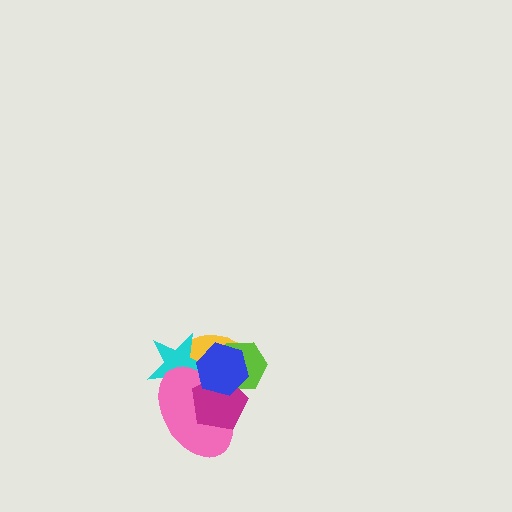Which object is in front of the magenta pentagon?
The blue hexagon is in front of the magenta pentagon.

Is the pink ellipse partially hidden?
Yes, it is partially covered by another shape.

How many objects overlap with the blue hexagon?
5 objects overlap with the blue hexagon.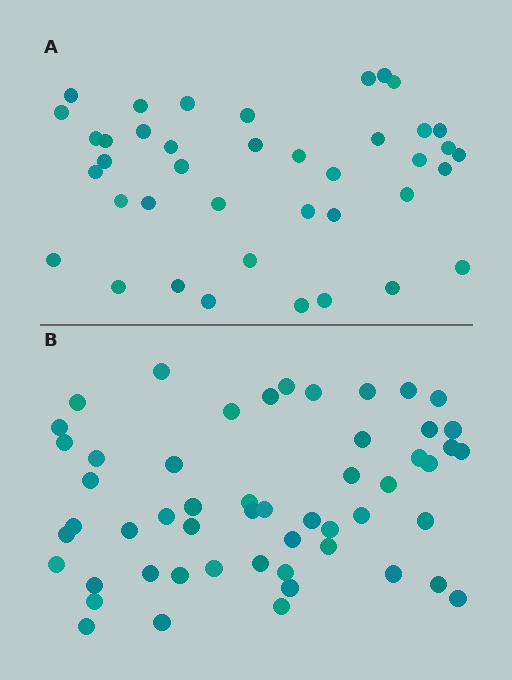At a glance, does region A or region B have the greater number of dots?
Region B (the bottom region) has more dots.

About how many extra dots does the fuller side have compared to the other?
Region B has approximately 15 more dots than region A.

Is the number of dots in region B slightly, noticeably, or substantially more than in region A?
Region B has noticeably more, but not dramatically so. The ratio is roughly 1.3 to 1.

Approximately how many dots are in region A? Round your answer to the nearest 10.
About 40 dots.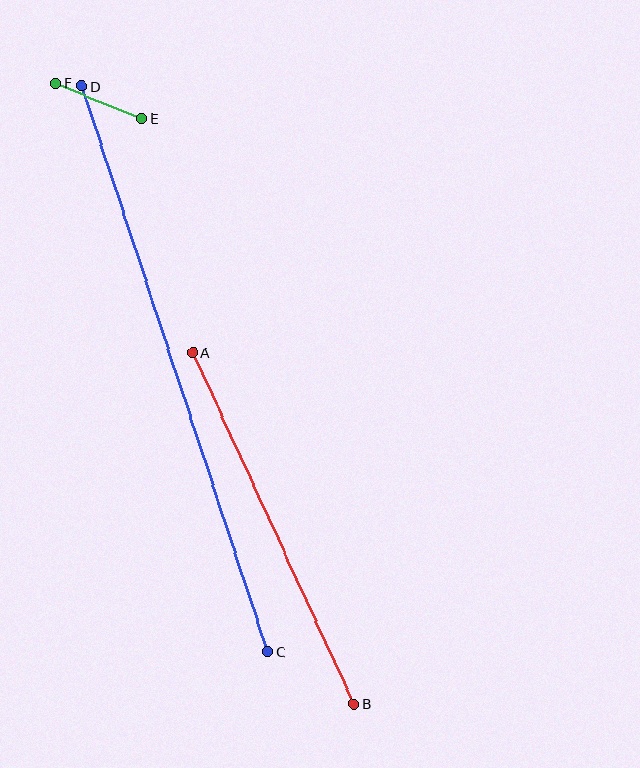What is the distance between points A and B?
The distance is approximately 386 pixels.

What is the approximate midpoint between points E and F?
The midpoint is at approximately (99, 101) pixels.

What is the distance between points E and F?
The distance is approximately 93 pixels.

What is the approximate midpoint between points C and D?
The midpoint is at approximately (175, 369) pixels.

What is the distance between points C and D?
The distance is approximately 596 pixels.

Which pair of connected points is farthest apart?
Points C and D are farthest apart.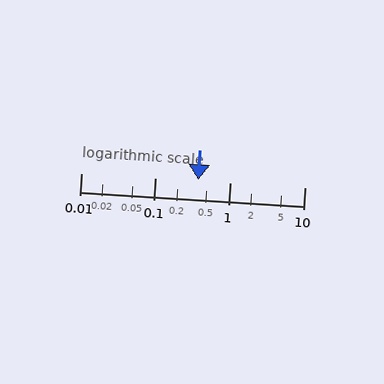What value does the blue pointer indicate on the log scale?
The pointer indicates approximately 0.37.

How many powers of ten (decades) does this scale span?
The scale spans 3 decades, from 0.01 to 10.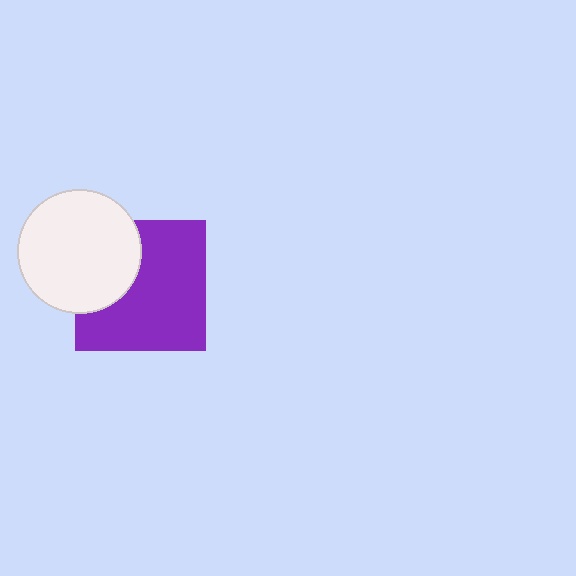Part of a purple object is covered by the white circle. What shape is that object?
It is a square.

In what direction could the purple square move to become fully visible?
The purple square could move right. That would shift it out from behind the white circle entirely.